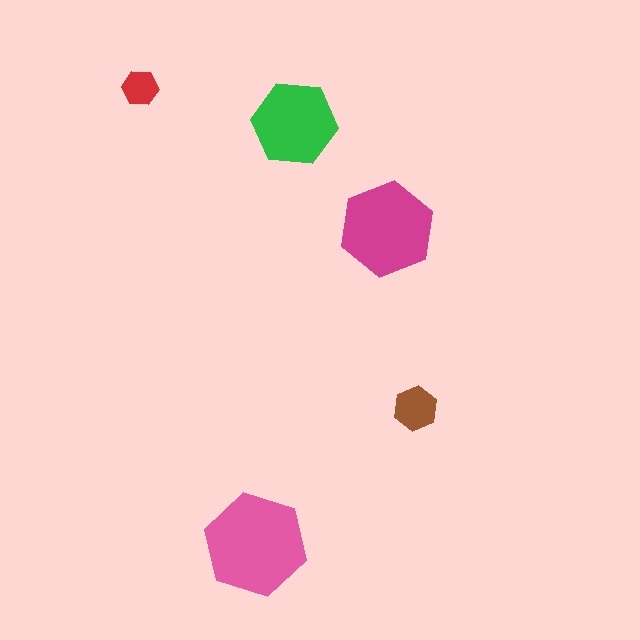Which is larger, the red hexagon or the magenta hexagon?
The magenta one.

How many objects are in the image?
There are 5 objects in the image.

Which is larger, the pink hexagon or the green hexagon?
The pink one.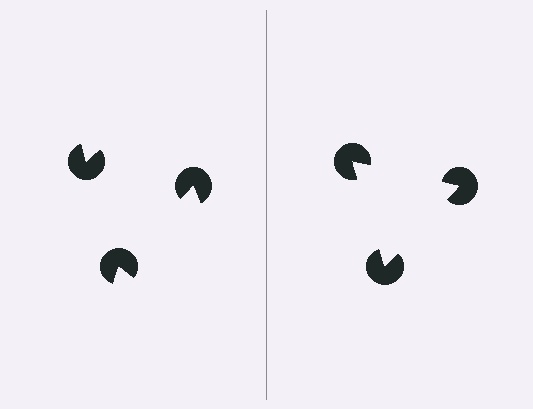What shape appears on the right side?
An illusory triangle.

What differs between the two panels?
The pac-man discs are positioned identically on both sides; only the wedge orientations differ. On the right they align to a triangle; on the left they are misaligned.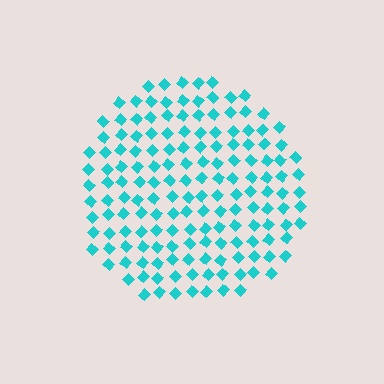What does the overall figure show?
The overall figure shows a circle.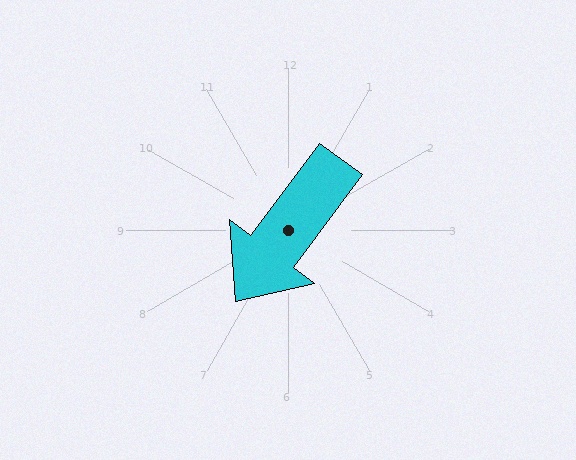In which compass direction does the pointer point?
Southwest.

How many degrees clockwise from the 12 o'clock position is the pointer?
Approximately 217 degrees.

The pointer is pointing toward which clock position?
Roughly 7 o'clock.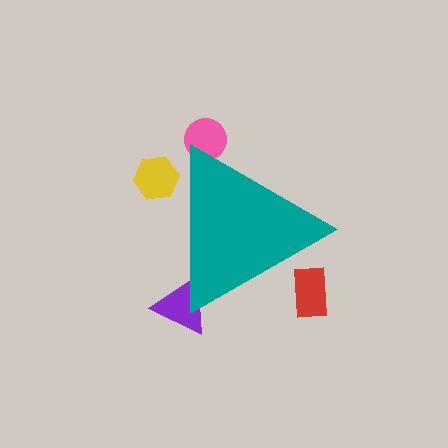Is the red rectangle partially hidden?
Yes, the red rectangle is partially hidden behind the teal triangle.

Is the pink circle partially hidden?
Yes, the pink circle is partially hidden behind the teal triangle.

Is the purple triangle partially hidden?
Yes, the purple triangle is partially hidden behind the teal triangle.